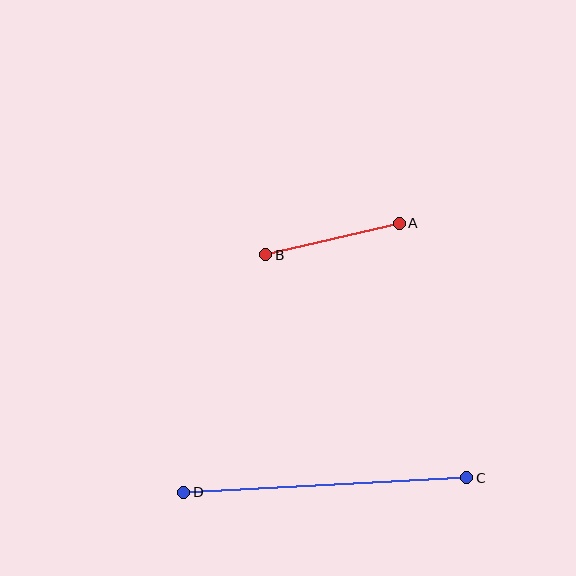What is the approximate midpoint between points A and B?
The midpoint is at approximately (332, 239) pixels.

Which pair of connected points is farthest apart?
Points C and D are farthest apart.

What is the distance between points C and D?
The distance is approximately 283 pixels.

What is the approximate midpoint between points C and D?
The midpoint is at approximately (325, 485) pixels.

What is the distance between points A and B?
The distance is approximately 137 pixels.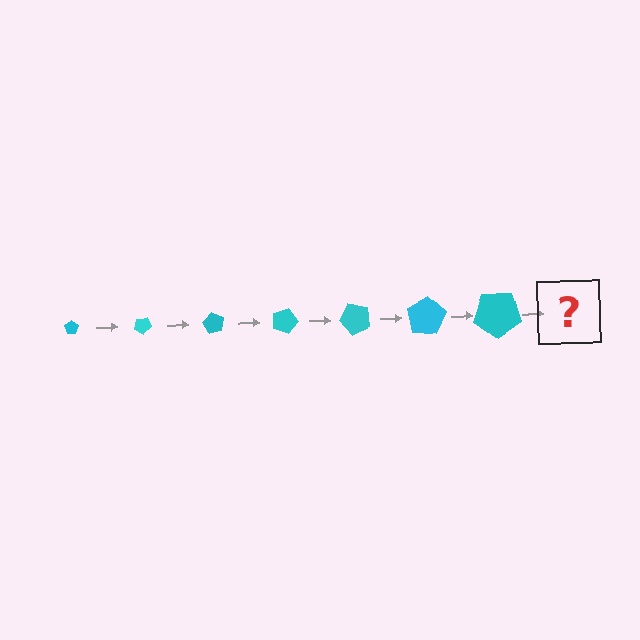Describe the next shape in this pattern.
It should be a pentagon, larger than the previous one and rotated 210 degrees from the start.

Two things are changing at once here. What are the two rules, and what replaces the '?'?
The two rules are that the pentagon grows larger each step and it rotates 30 degrees each step. The '?' should be a pentagon, larger than the previous one and rotated 210 degrees from the start.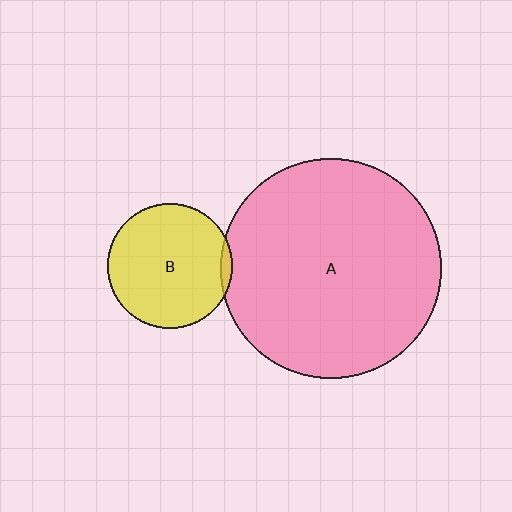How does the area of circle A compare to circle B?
Approximately 3.1 times.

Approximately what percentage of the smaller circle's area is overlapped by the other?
Approximately 5%.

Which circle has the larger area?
Circle A (pink).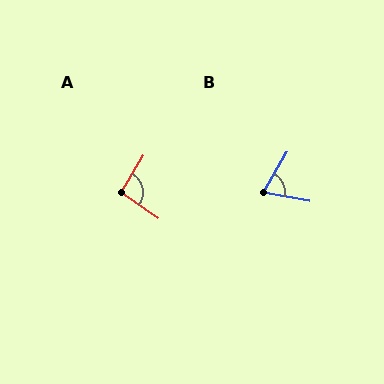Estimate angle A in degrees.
Approximately 94 degrees.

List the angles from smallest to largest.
B (71°), A (94°).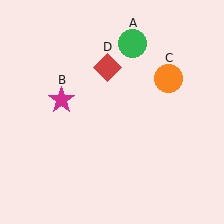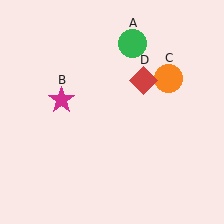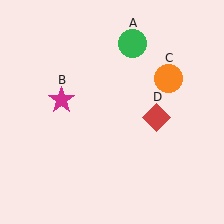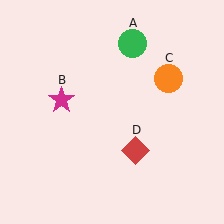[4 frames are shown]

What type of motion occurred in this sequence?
The red diamond (object D) rotated clockwise around the center of the scene.